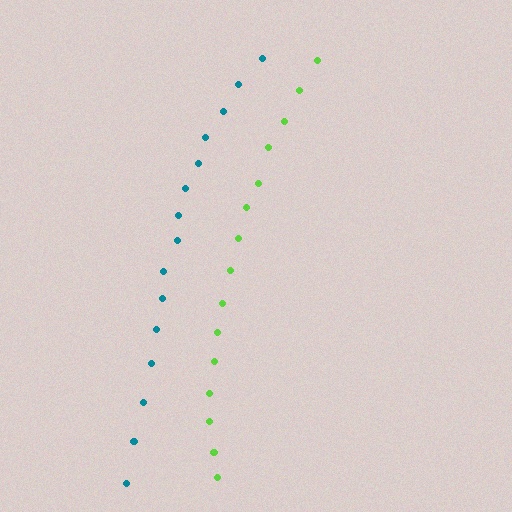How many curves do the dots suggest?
There are 2 distinct paths.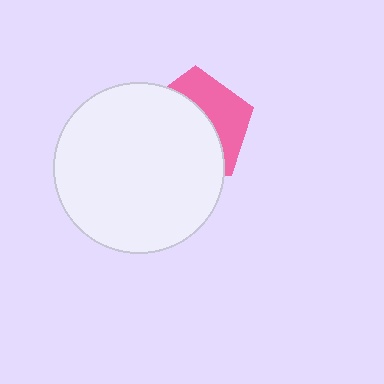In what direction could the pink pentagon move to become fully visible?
The pink pentagon could move toward the upper-right. That would shift it out from behind the white circle entirely.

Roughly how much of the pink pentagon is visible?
A small part of it is visible (roughly 39%).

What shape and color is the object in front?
The object in front is a white circle.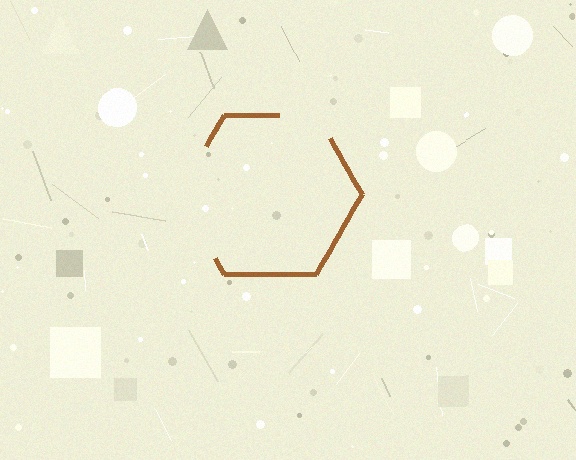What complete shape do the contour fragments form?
The contour fragments form a hexagon.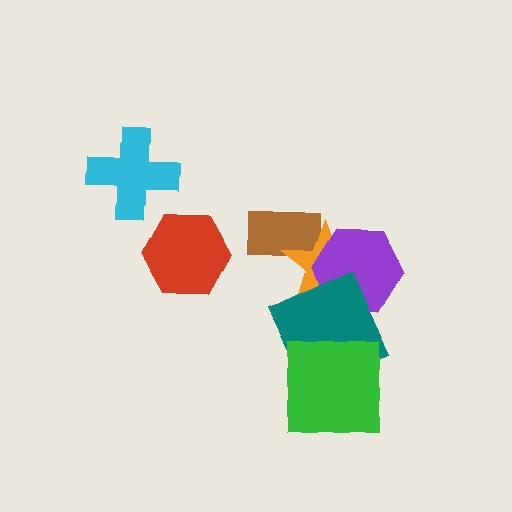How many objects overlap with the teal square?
3 objects overlap with the teal square.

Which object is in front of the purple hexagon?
The teal square is in front of the purple hexagon.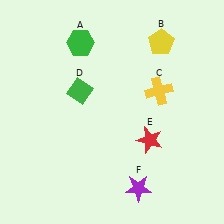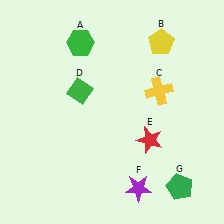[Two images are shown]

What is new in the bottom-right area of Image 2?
A green pentagon (G) was added in the bottom-right area of Image 2.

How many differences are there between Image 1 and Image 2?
There is 1 difference between the two images.